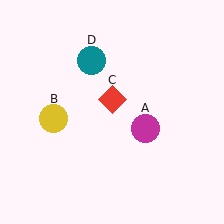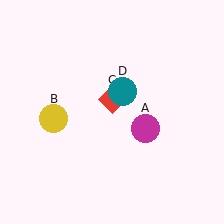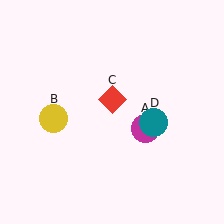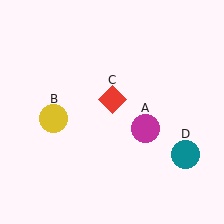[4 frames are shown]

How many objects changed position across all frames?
1 object changed position: teal circle (object D).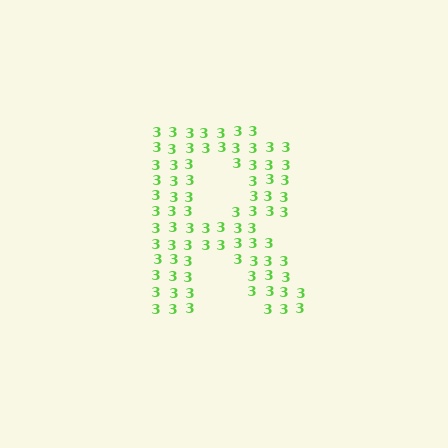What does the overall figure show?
The overall figure shows the letter R.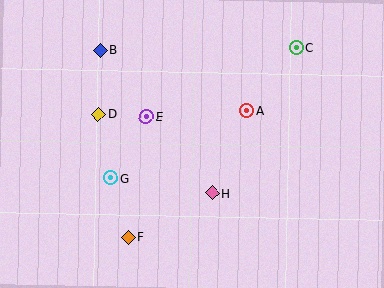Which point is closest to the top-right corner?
Point C is closest to the top-right corner.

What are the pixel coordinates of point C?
Point C is at (296, 48).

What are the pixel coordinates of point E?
Point E is at (146, 117).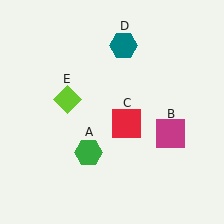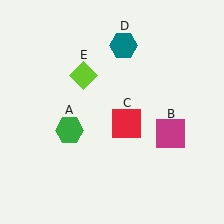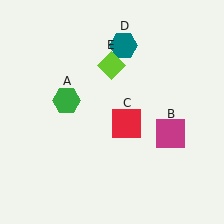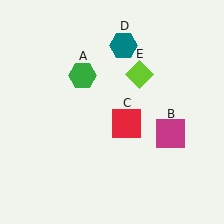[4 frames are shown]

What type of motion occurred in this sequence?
The green hexagon (object A), lime diamond (object E) rotated clockwise around the center of the scene.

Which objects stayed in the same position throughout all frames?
Magenta square (object B) and red square (object C) and teal hexagon (object D) remained stationary.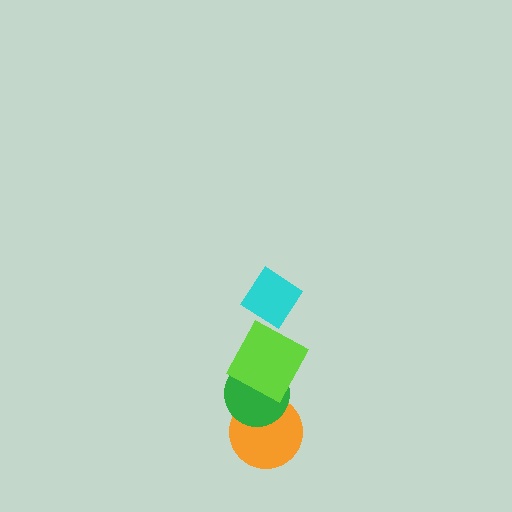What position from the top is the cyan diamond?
The cyan diamond is 1st from the top.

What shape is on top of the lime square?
The cyan diamond is on top of the lime square.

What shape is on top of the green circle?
The lime square is on top of the green circle.